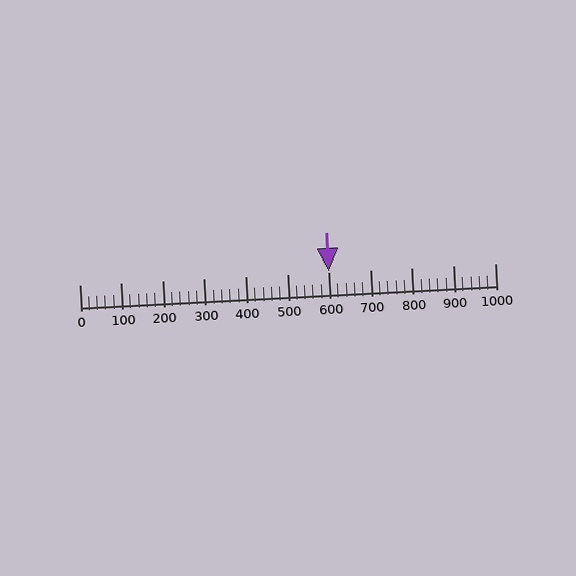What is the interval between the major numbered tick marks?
The major tick marks are spaced 100 units apart.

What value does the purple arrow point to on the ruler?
The purple arrow points to approximately 600.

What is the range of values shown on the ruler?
The ruler shows values from 0 to 1000.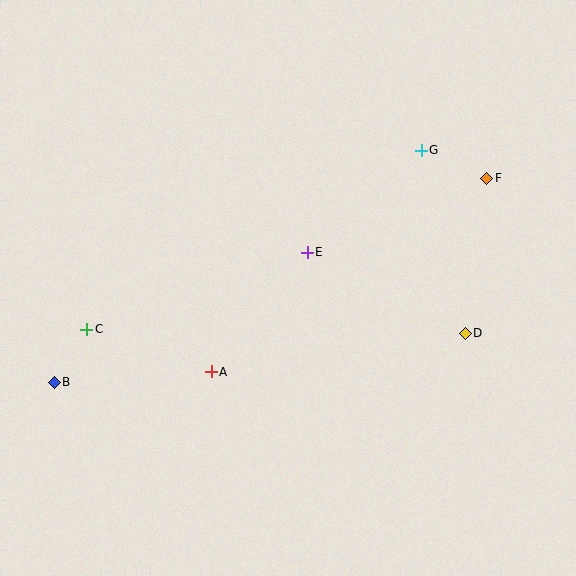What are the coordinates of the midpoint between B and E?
The midpoint between B and E is at (181, 317).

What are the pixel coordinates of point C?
Point C is at (87, 329).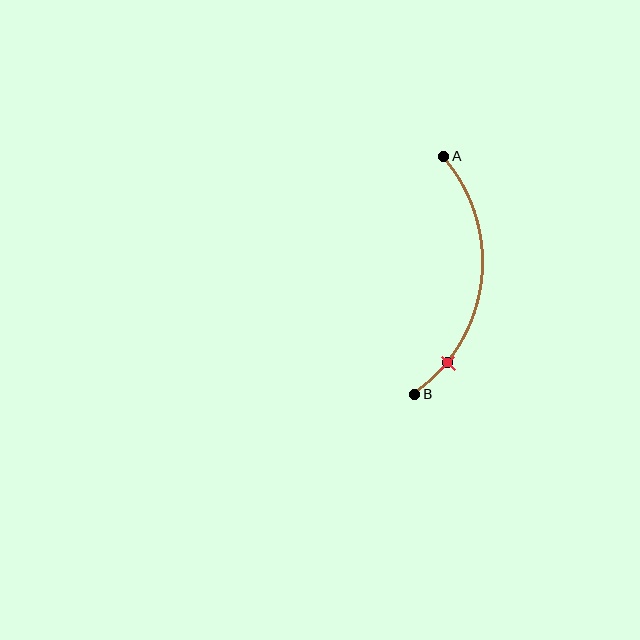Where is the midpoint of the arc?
The arc midpoint is the point on the curve farthest from the straight line joining A and B. It sits to the right of that line.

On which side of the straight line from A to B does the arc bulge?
The arc bulges to the right of the straight line connecting A and B.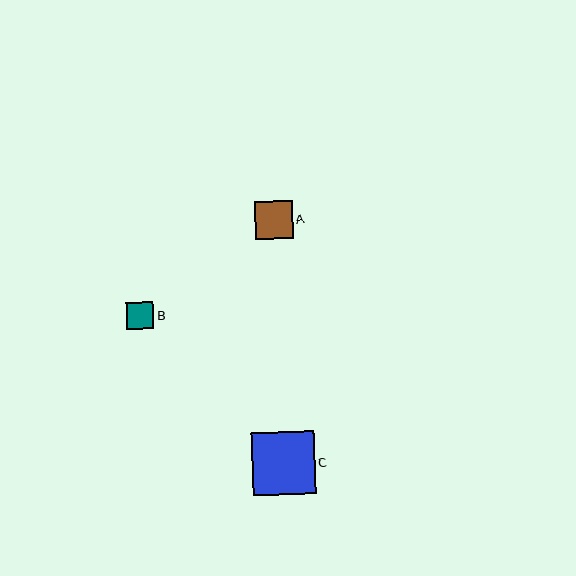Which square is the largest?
Square C is the largest with a size of approximately 63 pixels.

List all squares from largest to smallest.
From largest to smallest: C, A, B.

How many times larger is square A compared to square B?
Square A is approximately 1.4 times the size of square B.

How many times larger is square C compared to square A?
Square C is approximately 1.6 times the size of square A.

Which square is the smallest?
Square B is the smallest with a size of approximately 27 pixels.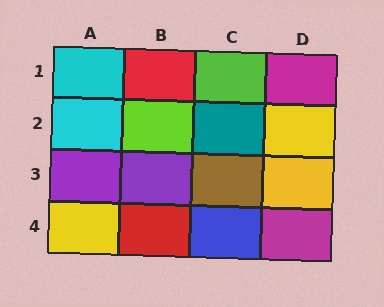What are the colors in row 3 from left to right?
Purple, purple, brown, yellow.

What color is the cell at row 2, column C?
Teal.